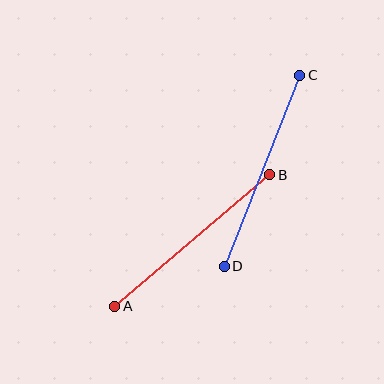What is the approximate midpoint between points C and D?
The midpoint is at approximately (262, 171) pixels.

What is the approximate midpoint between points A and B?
The midpoint is at approximately (192, 240) pixels.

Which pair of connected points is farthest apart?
Points C and D are farthest apart.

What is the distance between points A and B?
The distance is approximately 203 pixels.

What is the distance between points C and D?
The distance is approximately 205 pixels.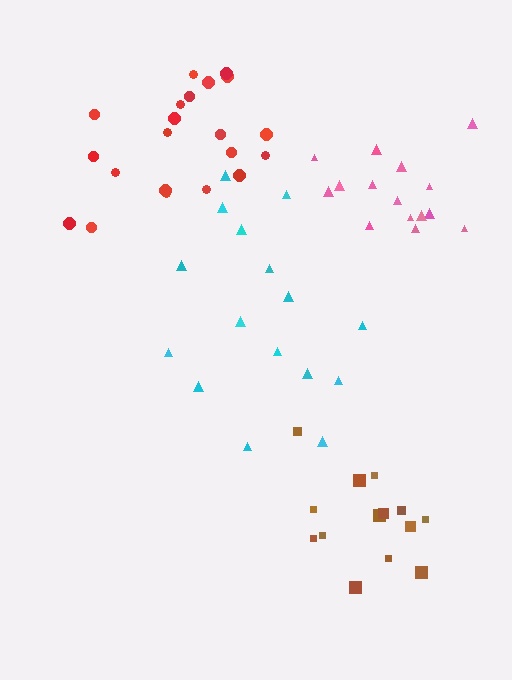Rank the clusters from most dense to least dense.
brown, pink, red, cyan.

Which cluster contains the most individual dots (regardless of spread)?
Red (21).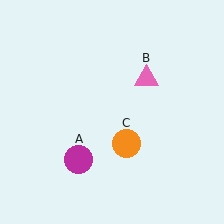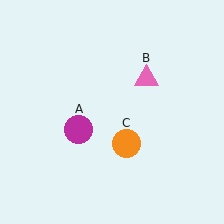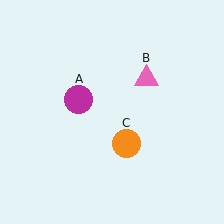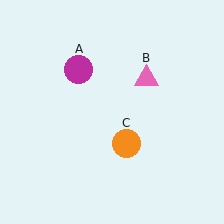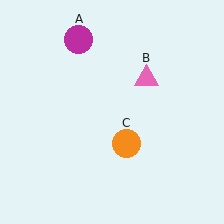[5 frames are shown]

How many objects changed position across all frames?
1 object changed position: magenta circle (object A).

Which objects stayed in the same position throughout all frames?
Pink triangle (object B) and orange circle (object C) remained stationary.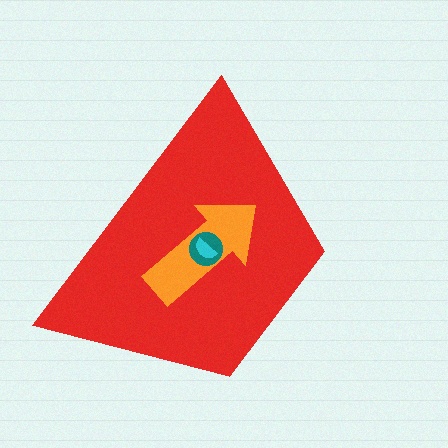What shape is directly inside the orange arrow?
The teal circle.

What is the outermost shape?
The red trapezoid.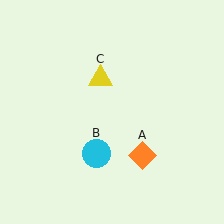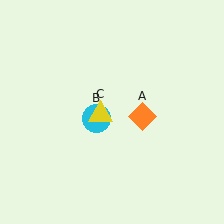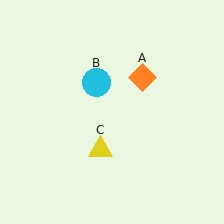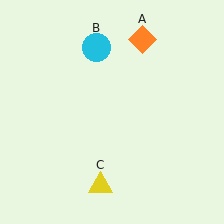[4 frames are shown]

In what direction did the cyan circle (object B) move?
The cyan circle (object B) moved up.